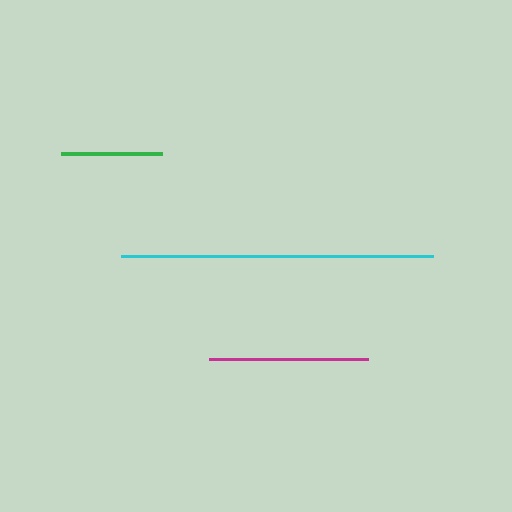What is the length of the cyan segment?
The cyan segment is approximately 312 pixels long.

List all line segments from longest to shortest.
From longest to shortest: cyan, magenta, green.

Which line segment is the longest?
The cyan line is the longest at approximately 312 pixels.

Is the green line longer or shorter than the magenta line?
The magenta line is longer than the green line.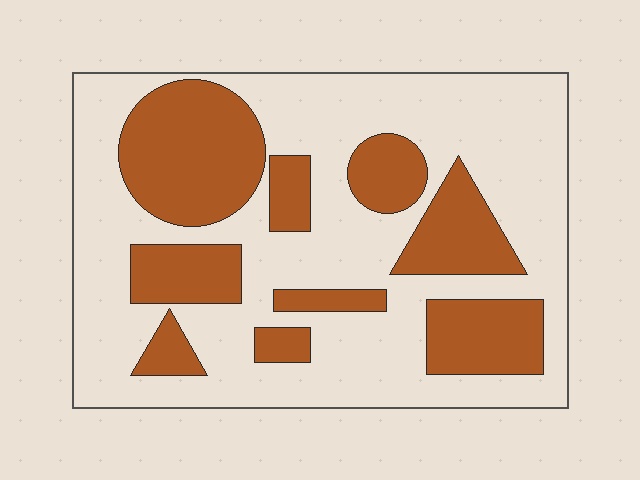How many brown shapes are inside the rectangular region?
9.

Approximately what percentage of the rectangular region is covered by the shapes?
Approximately 35%.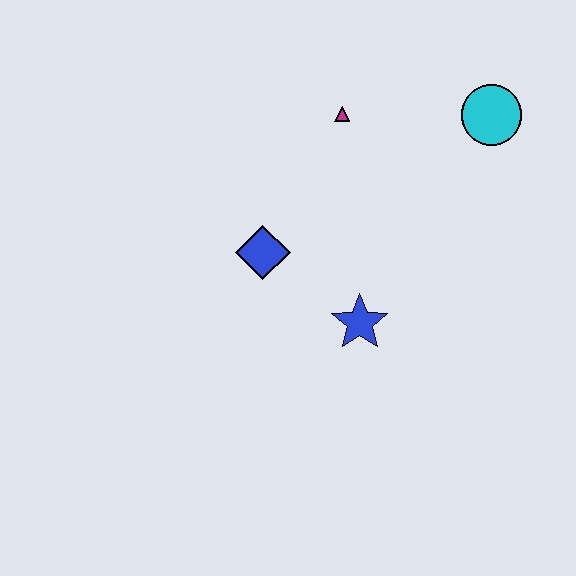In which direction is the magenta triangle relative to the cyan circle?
The magenta triangle is to the left of the cyan circle.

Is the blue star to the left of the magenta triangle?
No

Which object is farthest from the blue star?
The cyan circle is farthest from the blue star.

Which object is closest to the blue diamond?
The blue star is closest to the blue diamond.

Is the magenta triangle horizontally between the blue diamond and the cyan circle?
Yes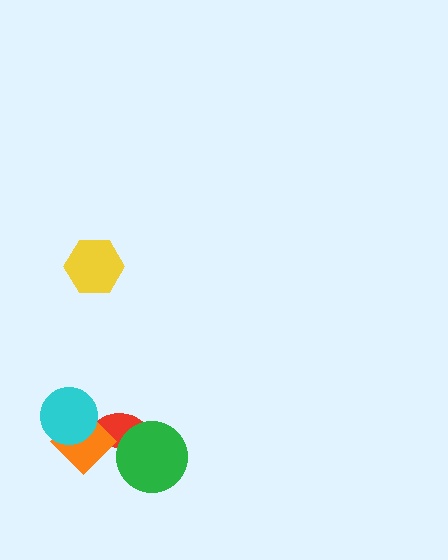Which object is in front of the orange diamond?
The cyan circle is in front of the orange diamond.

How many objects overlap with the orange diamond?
2 objects overlap with the orange diamond.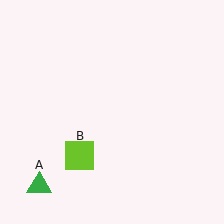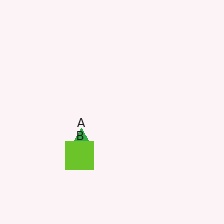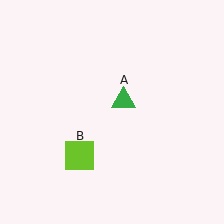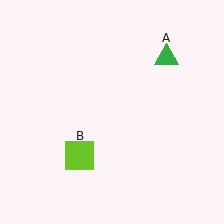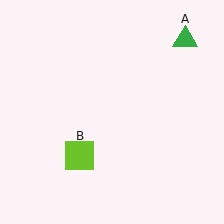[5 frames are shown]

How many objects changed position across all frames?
1 object changed position: green triangle (object A).